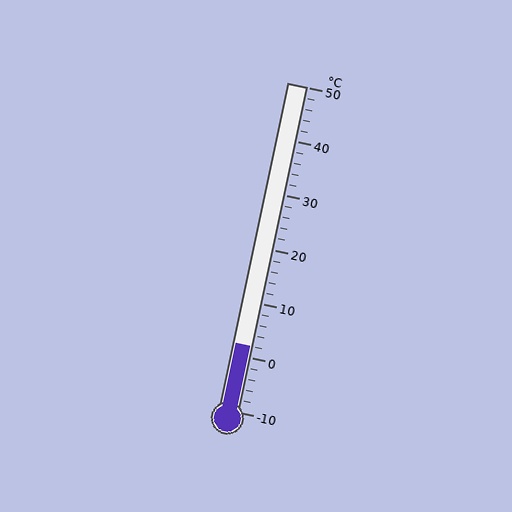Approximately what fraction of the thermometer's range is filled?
The thermometer is filled to approximately 20% of its range.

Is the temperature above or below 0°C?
The temperature is above 0°C.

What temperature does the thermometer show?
The thermometer shows approximately 2°C.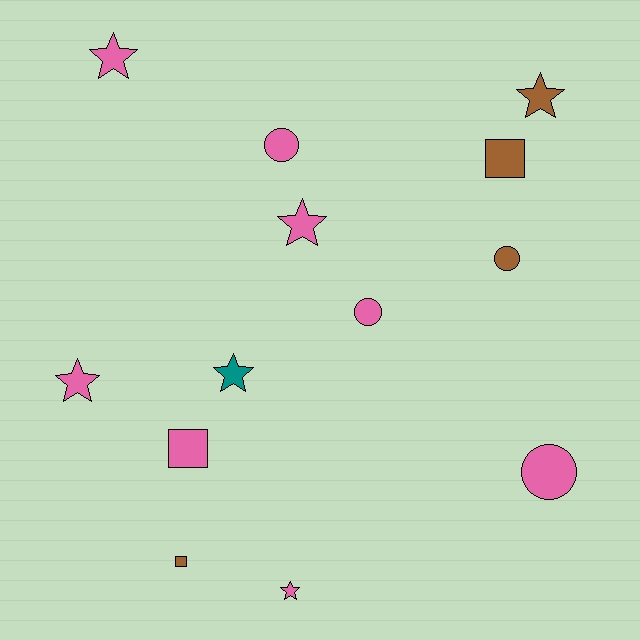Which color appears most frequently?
Pink, with 8 objects.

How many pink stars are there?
There are 4 pink stars.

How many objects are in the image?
There are 13 objects.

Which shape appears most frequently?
Star, with 6 objects.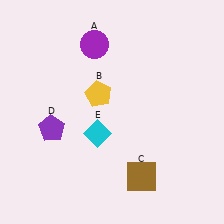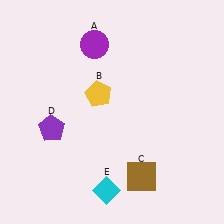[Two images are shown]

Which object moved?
The cyan diamond (E) moved down.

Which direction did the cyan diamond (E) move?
The cyan diamond (E) moved down.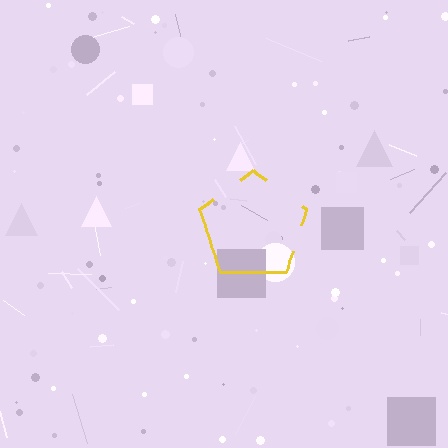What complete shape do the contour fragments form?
The contour fragments form a pentagon.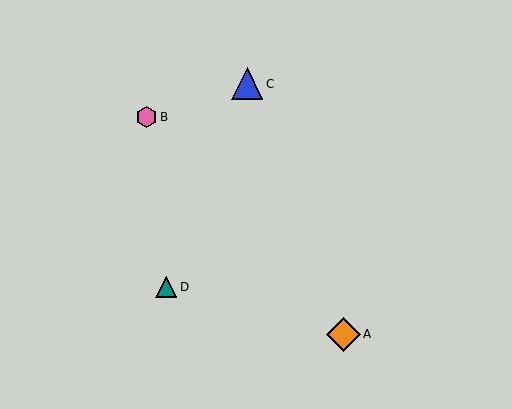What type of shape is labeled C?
Shape C is a blue triangle.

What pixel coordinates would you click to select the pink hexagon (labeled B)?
Click at (147, 117) to select the pink hexagon B.